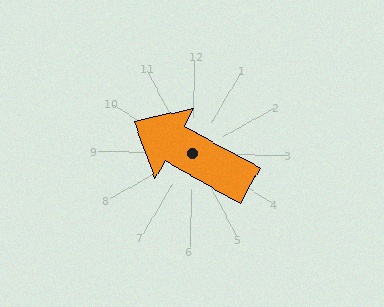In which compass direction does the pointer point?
Northwest.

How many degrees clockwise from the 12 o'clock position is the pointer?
Approximately 298 degrees.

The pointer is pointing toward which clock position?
Roughly 10 o'clock.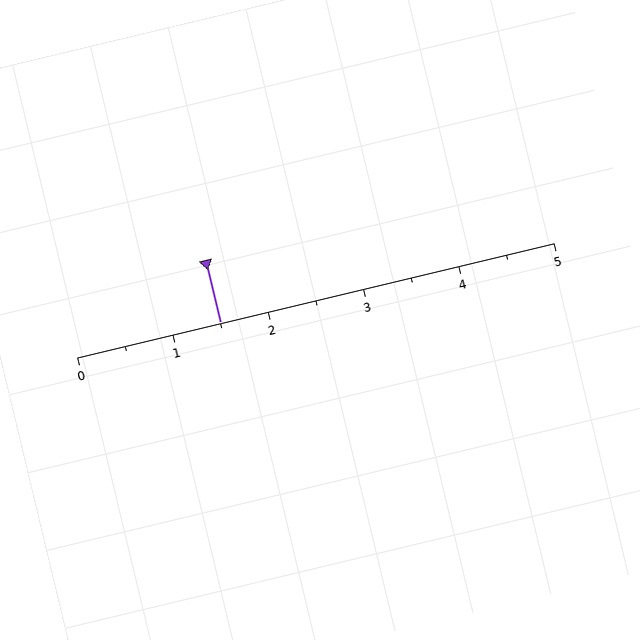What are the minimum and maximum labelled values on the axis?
The axis runs from 0 to 5.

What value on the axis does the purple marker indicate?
The marker indicates approximately 1.5.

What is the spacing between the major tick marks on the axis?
The major ticks are spaced 1 apart.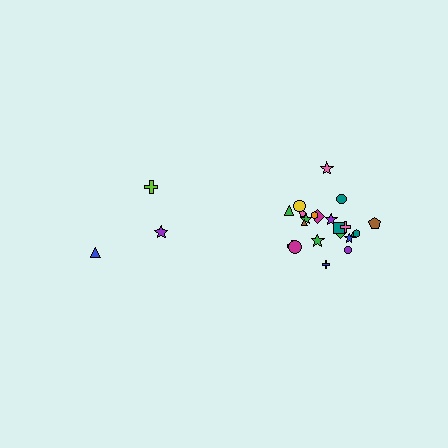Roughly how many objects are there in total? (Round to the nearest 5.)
Roughly 25 objects in total.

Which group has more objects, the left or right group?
The right group.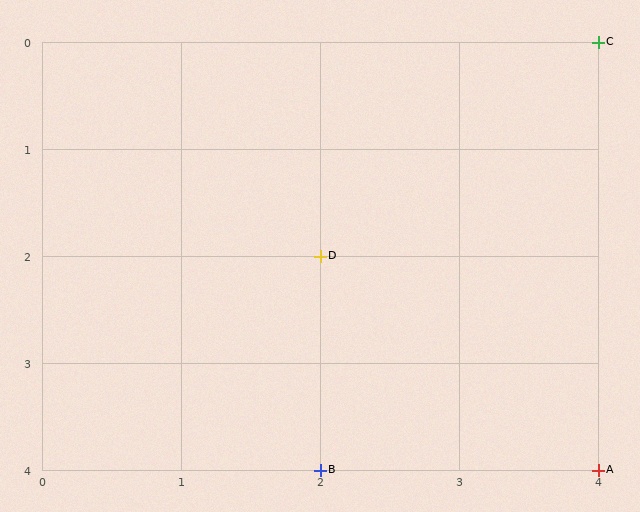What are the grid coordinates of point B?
Point B is at grid coordinates (2, 4).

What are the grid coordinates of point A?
Point A is at grid coordinates (4, 4).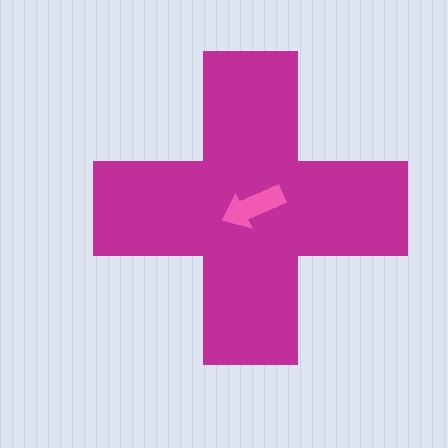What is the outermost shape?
The magenta cross.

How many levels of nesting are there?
2.